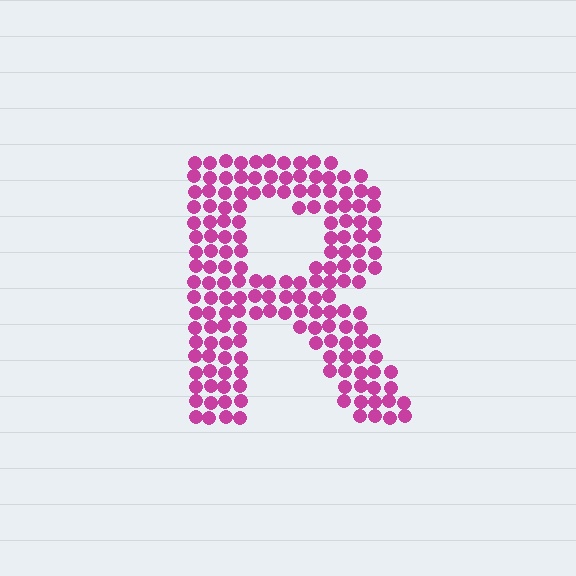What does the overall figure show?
The overall figure shows the letter R.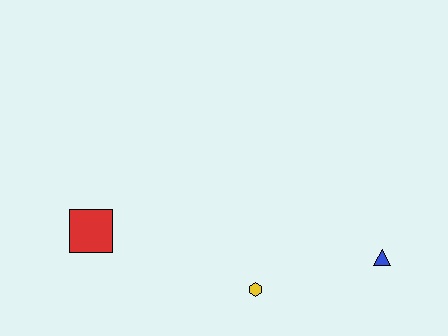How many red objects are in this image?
There is 1 red object.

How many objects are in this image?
There are 3 objects.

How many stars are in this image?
There are no stars.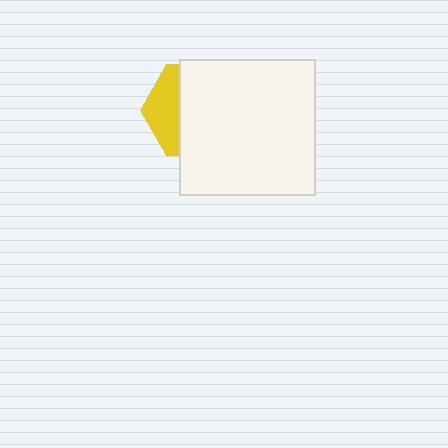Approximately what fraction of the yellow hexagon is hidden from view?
Roughly 67% of the yellow hexagon is hidden behind the white square.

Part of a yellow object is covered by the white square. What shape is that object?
It is a hexagon.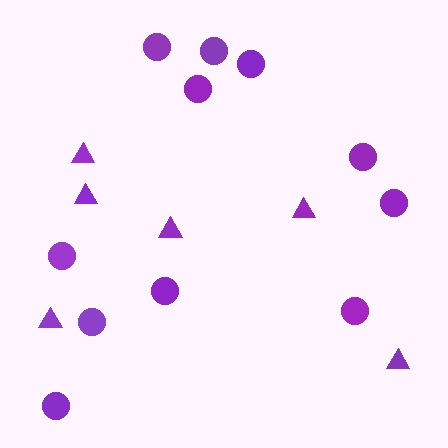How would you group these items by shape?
There are 2 groups: one group of triangles (6) and one group of circles (11).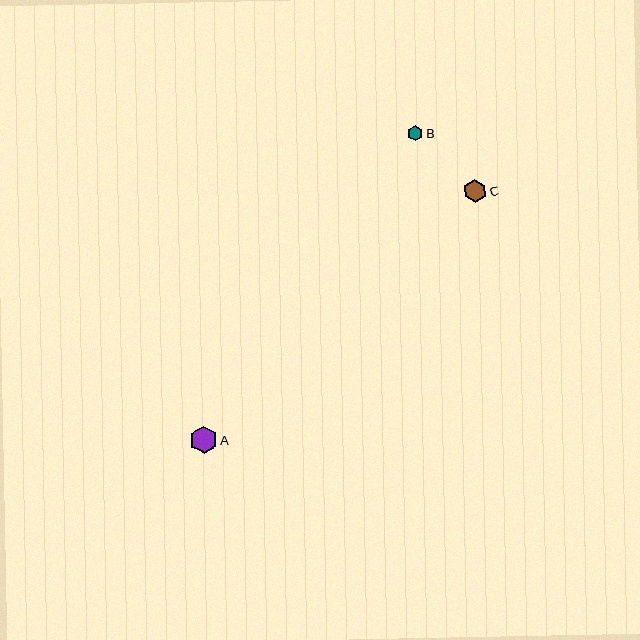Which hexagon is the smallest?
Hexagon B is the smallest with a size of approximately 15 pixels.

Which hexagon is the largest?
Hexagon A is the largest with a size of approximately 27 pixels.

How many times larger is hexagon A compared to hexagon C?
Hexagon A is approximately 1.2 times the size of hexagon C.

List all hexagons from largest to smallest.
From largest to smallest: A, C, B.